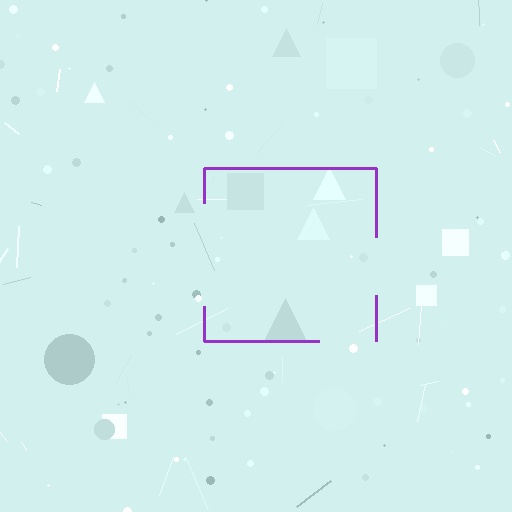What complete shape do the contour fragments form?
The contour fragments form a square.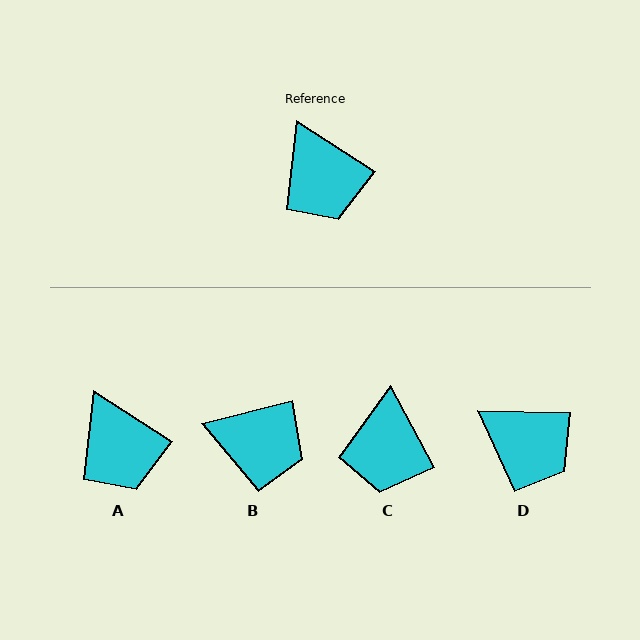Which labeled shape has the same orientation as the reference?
A.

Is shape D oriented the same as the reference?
No, it is off by about 31 degrees.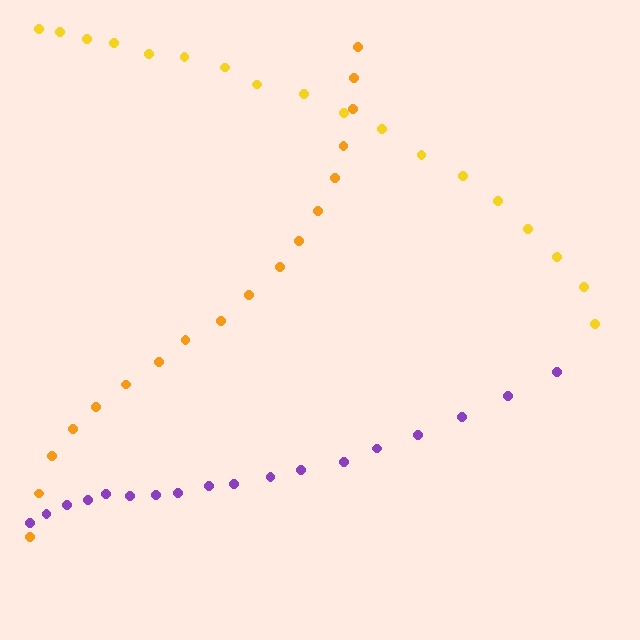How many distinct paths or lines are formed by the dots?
There are 3 distinct paths.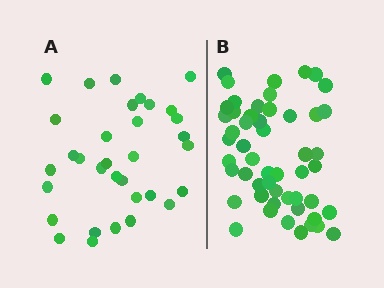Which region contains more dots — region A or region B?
Region B (the right region) has more dots.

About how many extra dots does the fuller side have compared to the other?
Region B has approximately 20 more dots than region A.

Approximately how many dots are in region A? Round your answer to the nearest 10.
About 30 dots. (The exact count is 33, which rounds to 30.)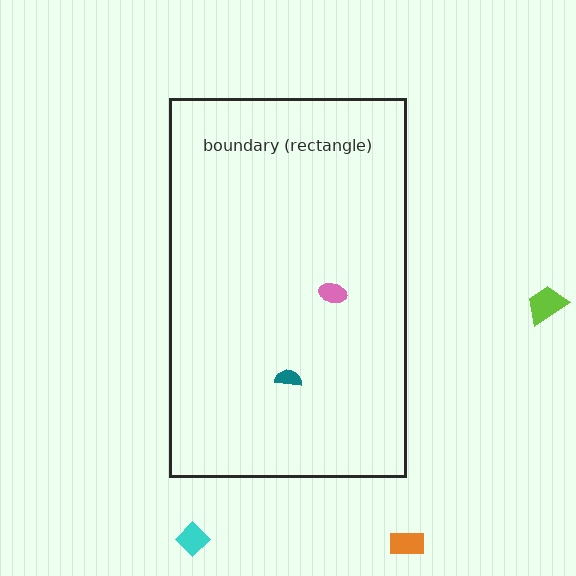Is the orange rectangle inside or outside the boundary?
Outside.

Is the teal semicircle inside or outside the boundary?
Inside.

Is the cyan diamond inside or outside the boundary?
Outside.